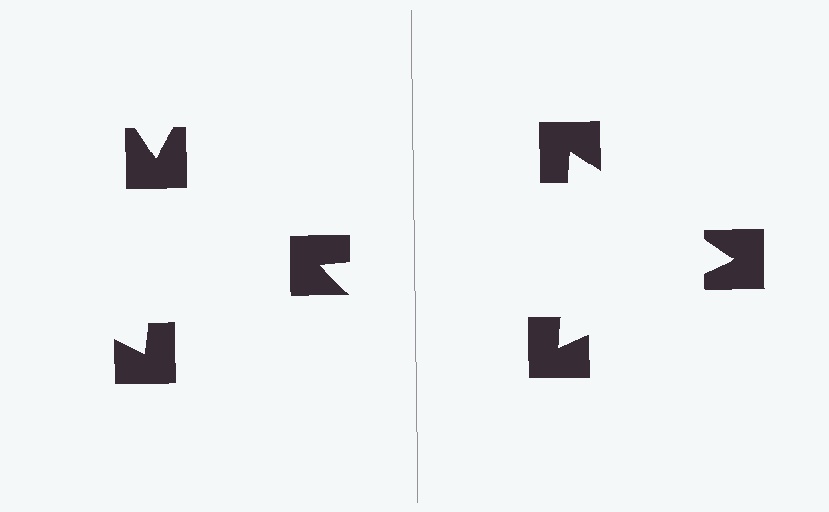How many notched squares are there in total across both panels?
6 — 3 on each side.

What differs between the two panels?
The notched squares are positioned identically on both sides; only the wedge orientations differ. On the right they align to a triangle; on the left they are misaligned.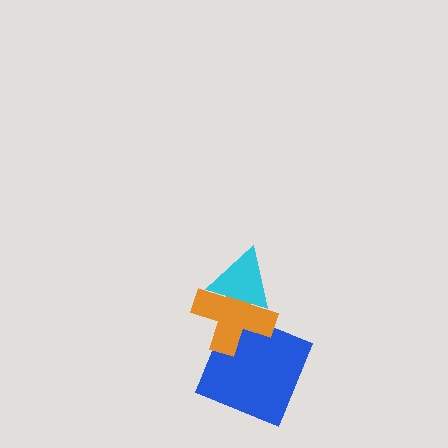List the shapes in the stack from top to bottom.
From top to bottom: the cyan triangle, the orange cross, the blue square.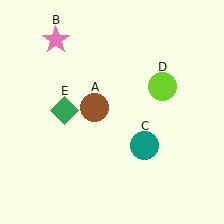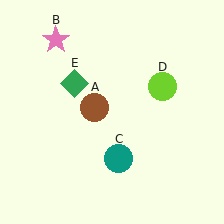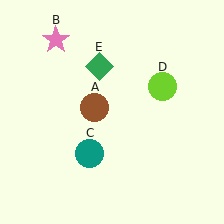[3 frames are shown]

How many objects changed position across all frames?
2 objects changed position: teal circle (object C), green diamond (object E).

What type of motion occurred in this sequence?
The teal circle (object C), green diamond (object E) rotated clockwise around the center of the scene.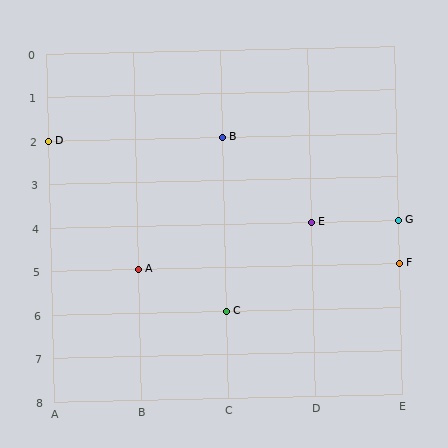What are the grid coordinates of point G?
Point G is at grid coordinates (E, 4).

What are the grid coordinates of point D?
Point D is at grid coordinates (A, 2).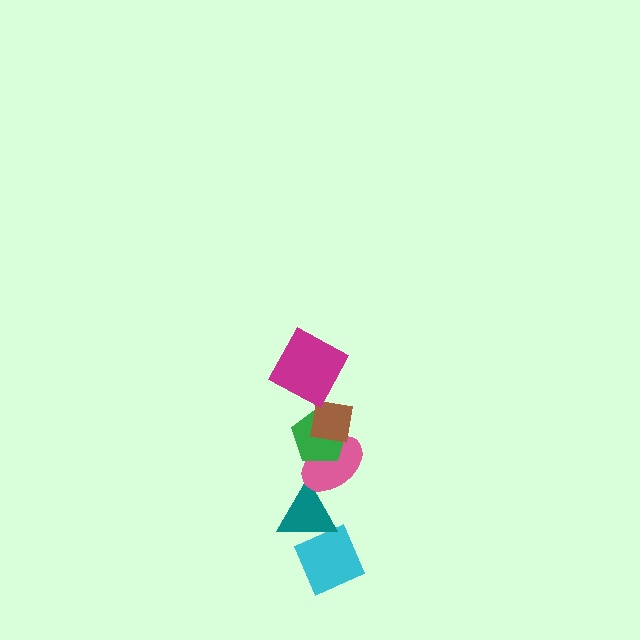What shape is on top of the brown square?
The magenta square is on top of the brown square.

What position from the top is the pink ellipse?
The pink ellipse is 4th from the top.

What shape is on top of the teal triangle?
The pink ellipse is on top of the teal triangle.